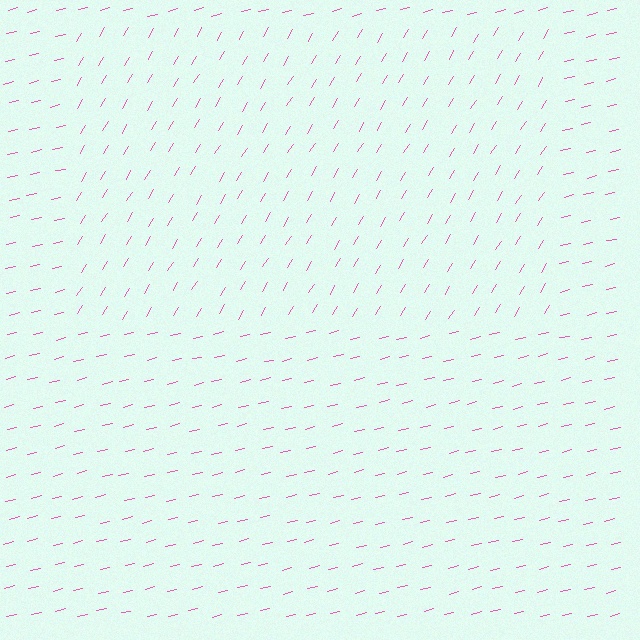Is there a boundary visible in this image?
Yes, there is a texture boundary formed by a change in line orientation.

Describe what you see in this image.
The image is filled with small pink line segments. A rectangle region in the image has lines oriented differently from the surrounding lines, creating a visible texture boundary.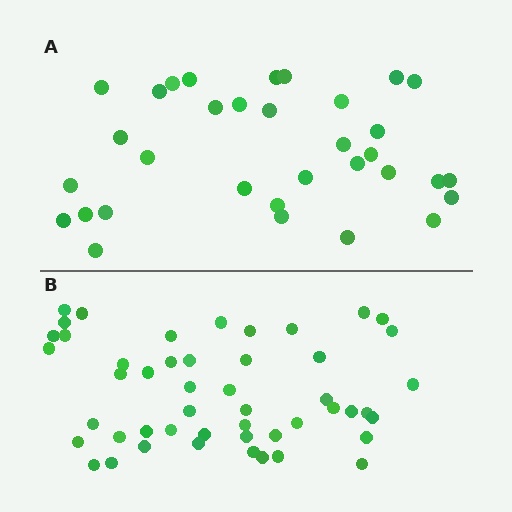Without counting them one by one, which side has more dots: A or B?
Region B (the bottom region) has more dots.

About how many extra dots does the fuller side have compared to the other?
Region B has approximately 15 more dots than region A.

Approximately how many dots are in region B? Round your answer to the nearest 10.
About 50 dots. (The exact count is 49, which rounds to 50.)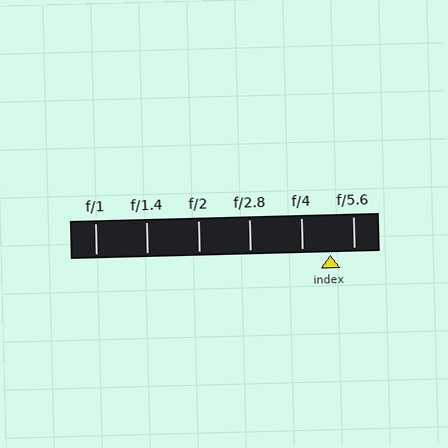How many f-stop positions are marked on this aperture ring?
There are 6 f-stop positions marked.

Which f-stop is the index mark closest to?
The index mark is closest to f/5.6.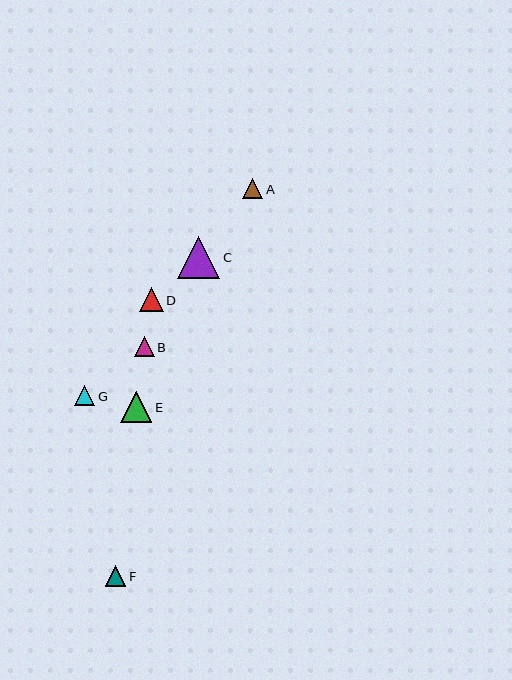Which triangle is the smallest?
Triangle G is the smallest with a size of approximately 20 pixels.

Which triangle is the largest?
Triangle C is the largest with a size of approximately 42 pixels.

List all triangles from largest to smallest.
From largest to smallest: C, E, D, F, A, B, G.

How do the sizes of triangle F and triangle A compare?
Triangle F and triangle A are approximately the same size.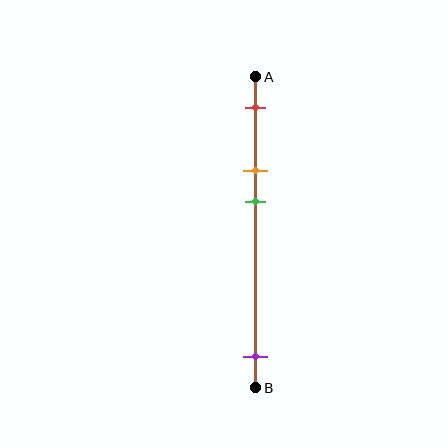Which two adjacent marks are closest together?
The orange and green marks are the closest adjacent pair.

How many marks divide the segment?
There are 4 marks dividing the segment.